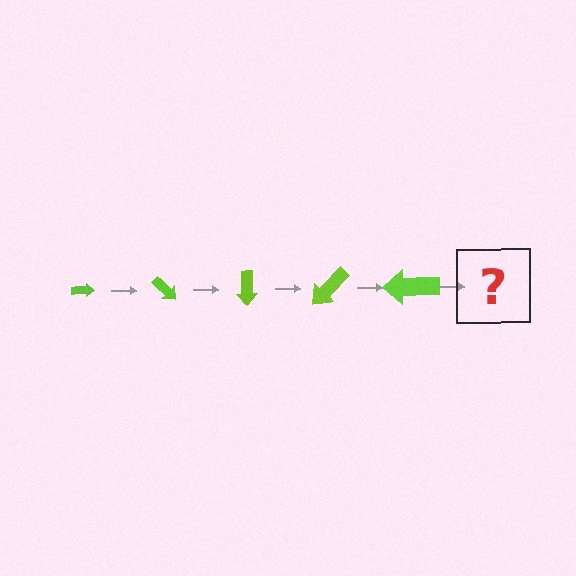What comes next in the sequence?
The next element should be an arrow, larger than the previous one and rotated 225 degrees from the start.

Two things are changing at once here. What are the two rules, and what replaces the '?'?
The two rules are that the arrow grows larger each step and it rotates 45 degrees each step. The '?' should be an arrow, larger than the previous one and rotated 225 degrees from the start.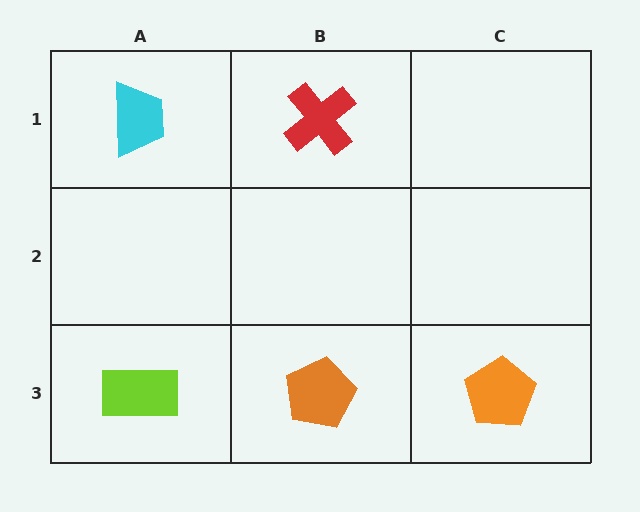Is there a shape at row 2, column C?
No, that cell is empty.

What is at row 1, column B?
A red cross.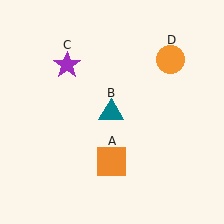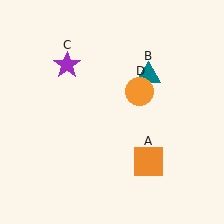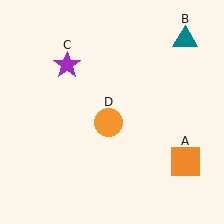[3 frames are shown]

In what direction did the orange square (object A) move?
The orange square (object A) moved right.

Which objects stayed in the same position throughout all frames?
Purple star (object C) remained stationary.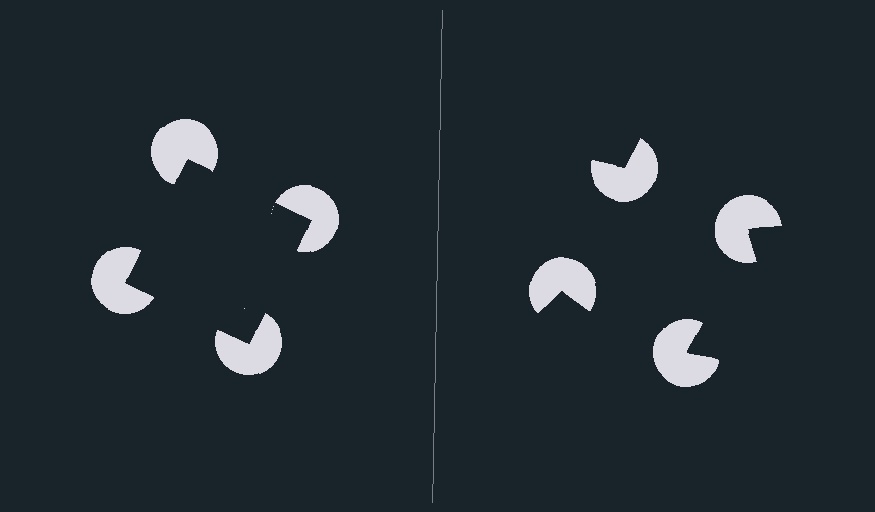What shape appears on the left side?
An illusory square.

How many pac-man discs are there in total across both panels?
8 — 4 on each side.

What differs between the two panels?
The pac-man discs are positioned identically on both sides; only the wedge orientations differ. On the left they align to a square; on the right they are misaligned.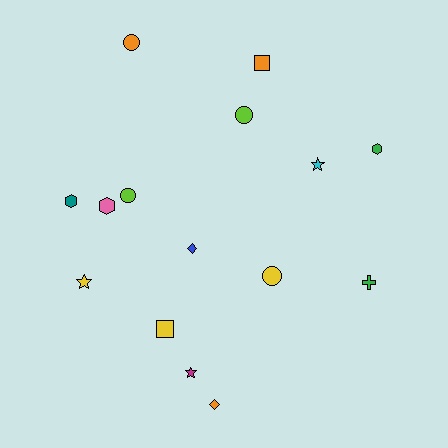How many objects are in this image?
There are 15 objects.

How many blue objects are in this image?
There is 1 blue object.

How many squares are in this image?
There are 2 squares.